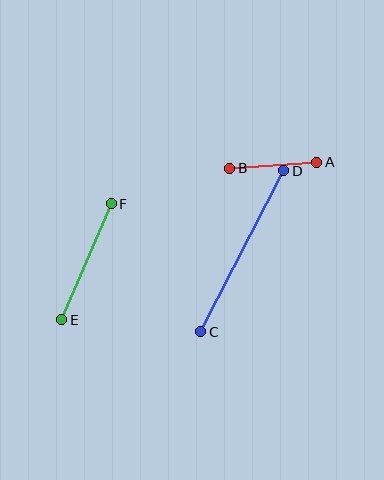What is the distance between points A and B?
The distance is approximately 87 pixels.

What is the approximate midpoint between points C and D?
The midpoint is at approximately (242, 251) pixels.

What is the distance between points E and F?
The distance is approximately 126 pixels.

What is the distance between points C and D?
The distance is approximately 181 pixels.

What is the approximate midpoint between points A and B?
The midpoint is at approximately (273, 165) pixels.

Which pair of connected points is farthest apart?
Points C and D are farthest apart.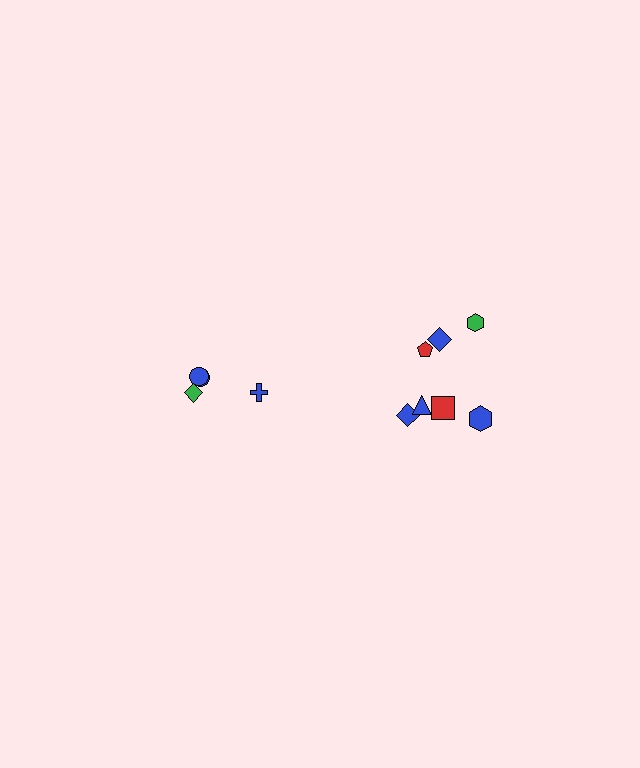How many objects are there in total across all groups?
There are 11 objects.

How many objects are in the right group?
There are 7 objects.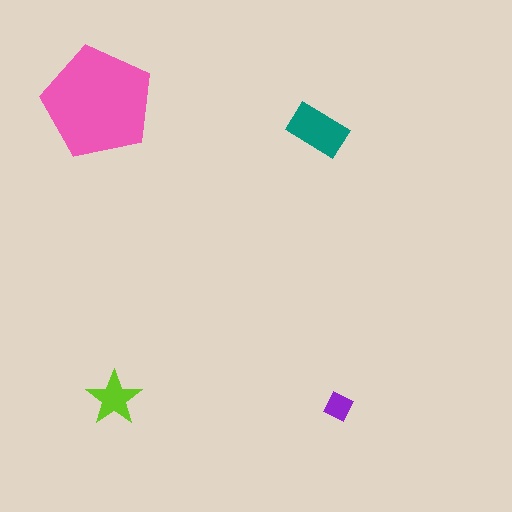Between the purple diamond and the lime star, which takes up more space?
The lime star.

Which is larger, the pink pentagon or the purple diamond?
The pink pentagon.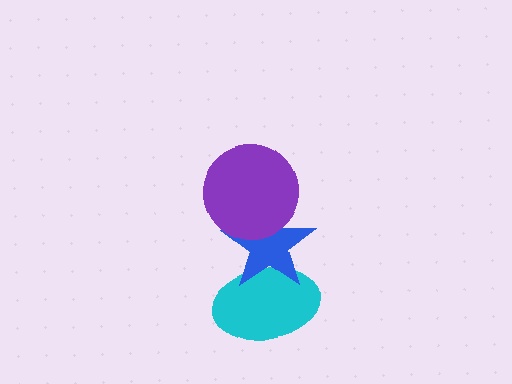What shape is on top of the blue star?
The purple circle is on top of the blue star.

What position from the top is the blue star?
The blue star is 2nd from the top.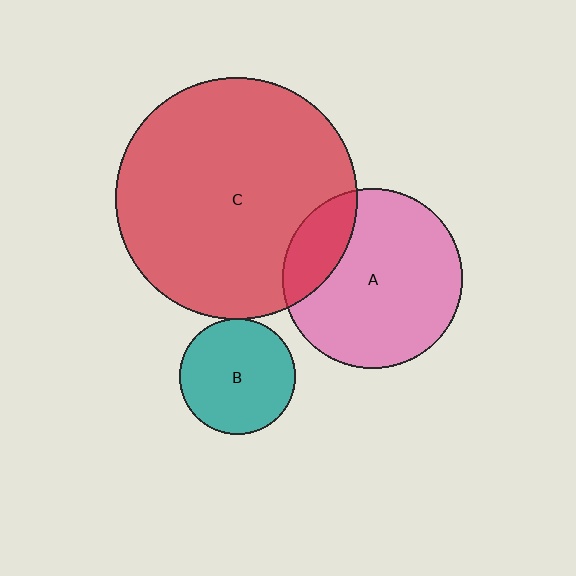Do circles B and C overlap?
Yes.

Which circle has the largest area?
Circle C (red).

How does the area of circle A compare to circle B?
Approximately 2.4 times.